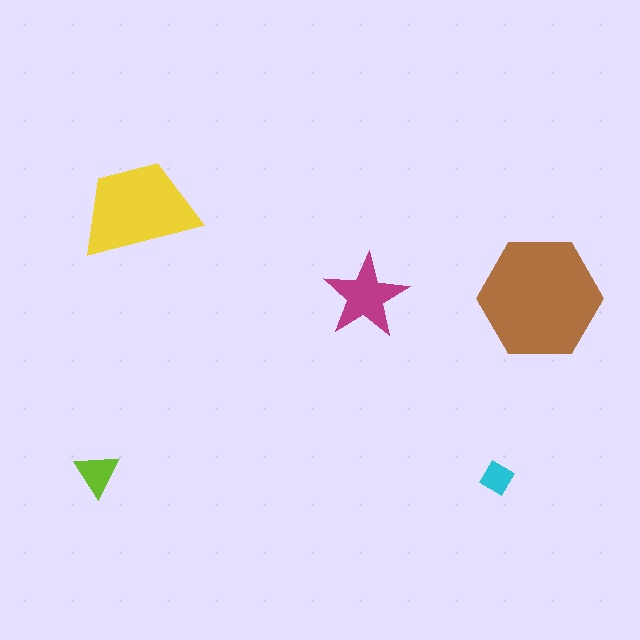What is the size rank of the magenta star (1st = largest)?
3rd.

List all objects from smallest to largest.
The cyan square, the lime triangle, the magenta star, the yellow trapezoid, the brown hexagon.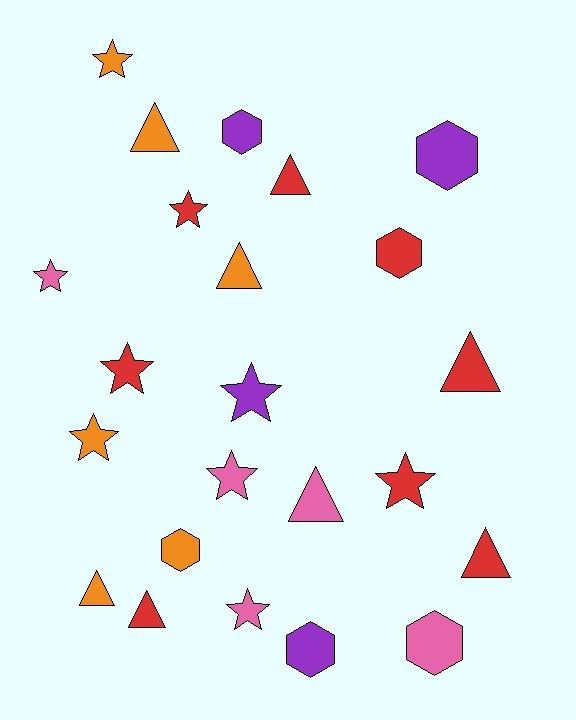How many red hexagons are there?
There is 1 red hexagon.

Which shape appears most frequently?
Star, with 9 objects.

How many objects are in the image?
There are 23 objects.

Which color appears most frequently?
Red, with 8 objects.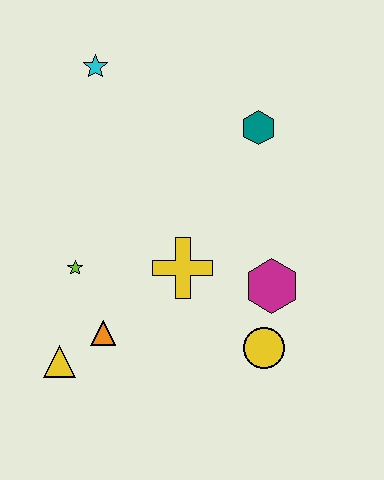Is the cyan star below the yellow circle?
No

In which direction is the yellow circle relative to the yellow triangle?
The yellow circle is to the right of the yellow triangle.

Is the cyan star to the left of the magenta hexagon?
Yes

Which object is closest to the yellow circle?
The magenta hexagon is closest to the yellow circle.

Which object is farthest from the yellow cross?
The cyan star is farthest from the yellow cross.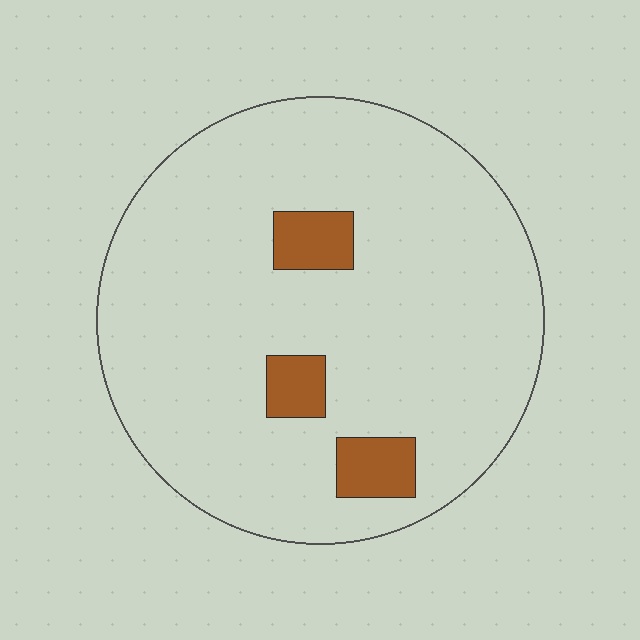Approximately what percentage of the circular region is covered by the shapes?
Approximately 10%.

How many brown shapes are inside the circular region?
3.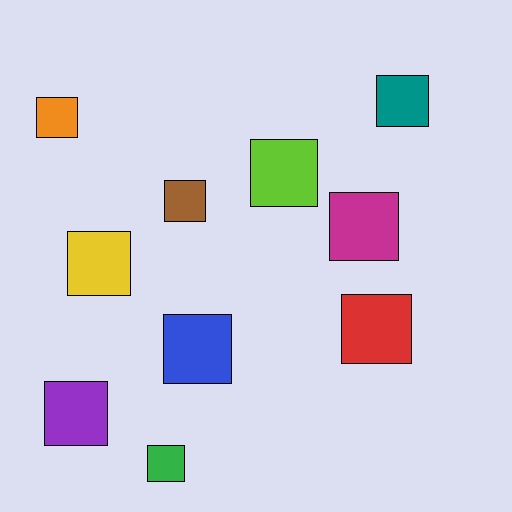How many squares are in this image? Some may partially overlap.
There are 10 squares.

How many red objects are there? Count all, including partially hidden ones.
There is 1 red object.